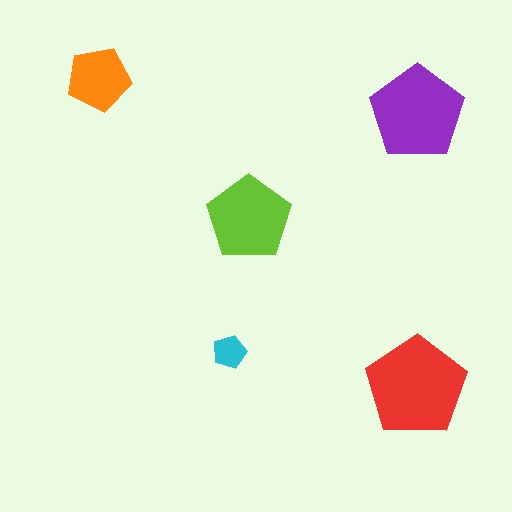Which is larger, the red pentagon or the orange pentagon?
The red one.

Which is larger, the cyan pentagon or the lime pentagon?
The lime one.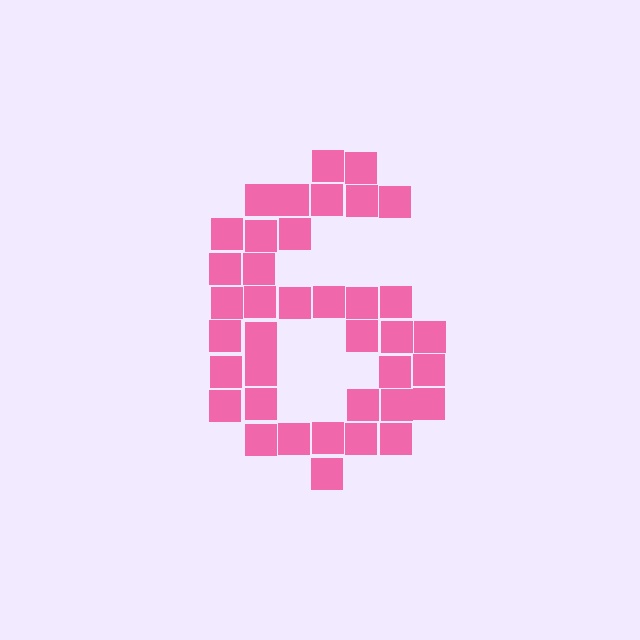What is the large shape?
The large shape is the digit 6.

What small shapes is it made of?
It is made of small squares.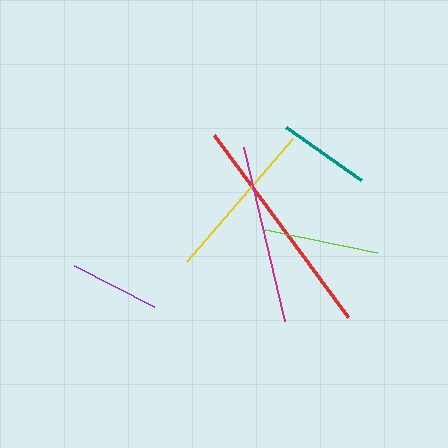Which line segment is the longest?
The red line is the longest at approximately 226 pixels.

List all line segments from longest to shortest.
From longest to shortest: red, magenta, yellow, lime, teal, purple.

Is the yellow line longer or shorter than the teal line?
The yellow line is longer than the teal line.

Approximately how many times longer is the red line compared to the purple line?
The red line is approximately 2.5 times the length of the purple line.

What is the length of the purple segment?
The purple segment is approximately 89 pixels long.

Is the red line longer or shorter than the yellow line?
The red line is longer than the yellow line.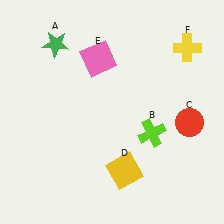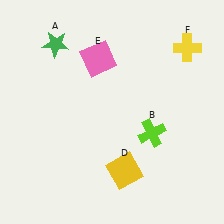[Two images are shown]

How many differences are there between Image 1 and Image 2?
There is 1 difference between the two images.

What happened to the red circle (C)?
The red circle (C) was removed in Image 2. It was in the bottom-right area of Image 1.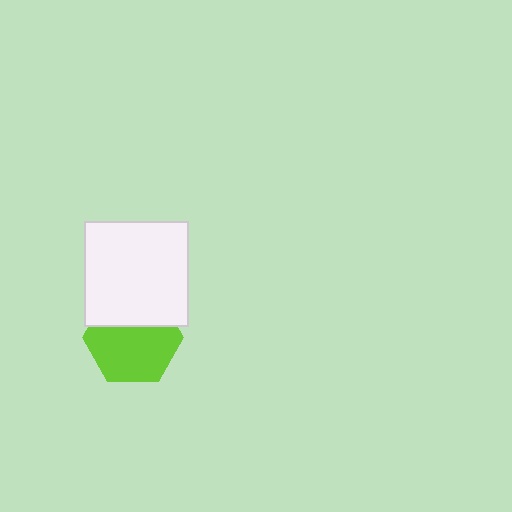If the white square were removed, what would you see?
You would see the complete lime hexagon.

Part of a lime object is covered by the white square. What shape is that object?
It is a hexagon.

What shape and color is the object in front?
The object in front is a white square.